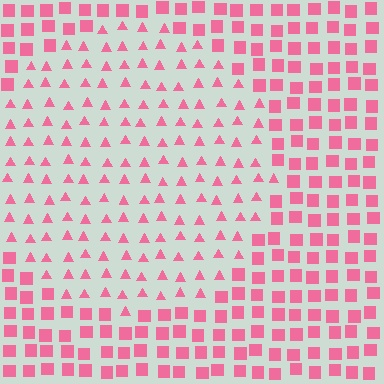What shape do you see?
I see a circle.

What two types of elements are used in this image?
The image uses triangles inside the circle region and squares outside it.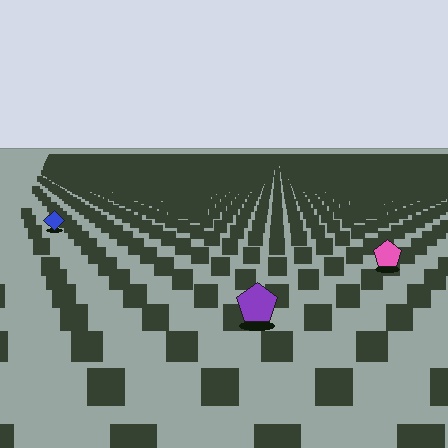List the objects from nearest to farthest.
From nearest to farthest: the purple pentagon, the pink pentagon, the blue diamond.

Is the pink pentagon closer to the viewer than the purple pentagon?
No. The purple pentagon is closer — you can tell from the texture gradient: the ground texture is coarser near it.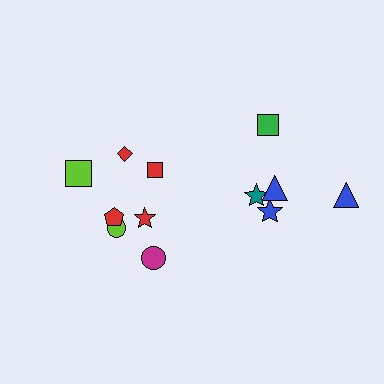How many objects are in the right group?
There are 5 objects.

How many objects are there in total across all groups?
There are 12 objects.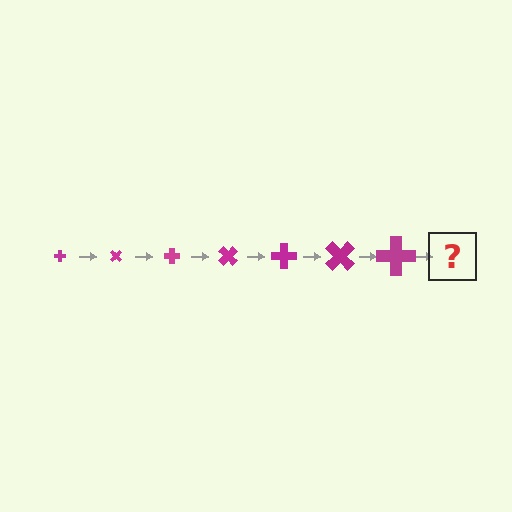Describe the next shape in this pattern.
It should be a cross, larger than the previous one and rotated 315 degrees from the start.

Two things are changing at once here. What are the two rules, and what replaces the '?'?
The two rules are that the cross grows larger each step and it rotates 45 degrees each step. The '?' should be a cross, larger than the previous one and rotated 315 degrees from the start.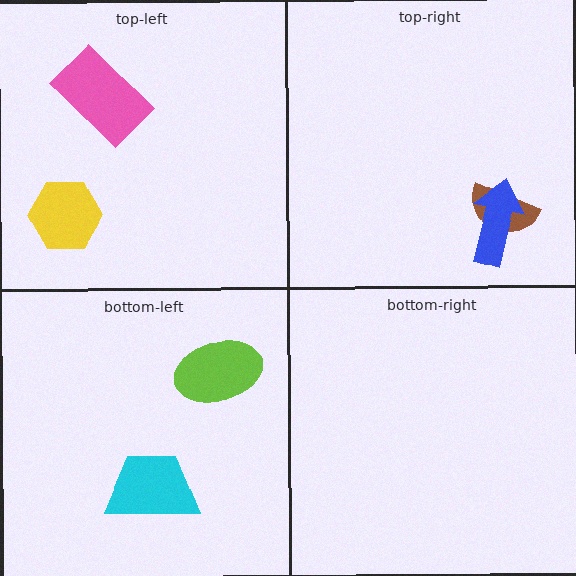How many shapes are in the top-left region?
2.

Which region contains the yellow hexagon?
The top-left region.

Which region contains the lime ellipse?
The bottom-left region.